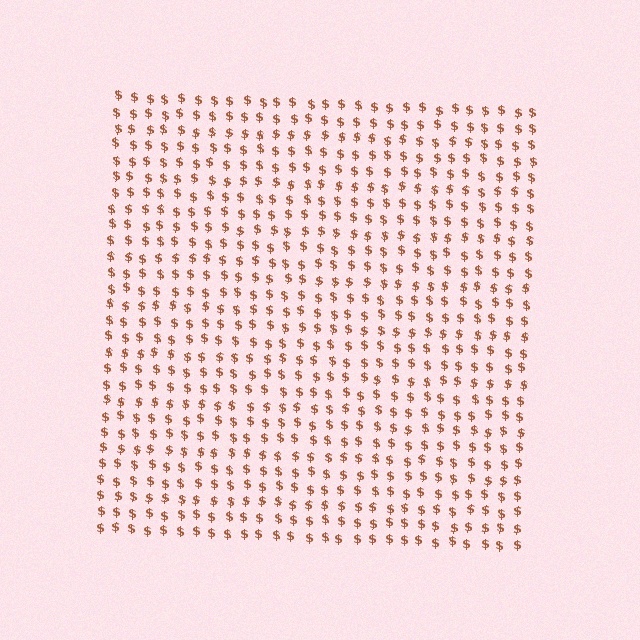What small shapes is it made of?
It is made of small dollar signs.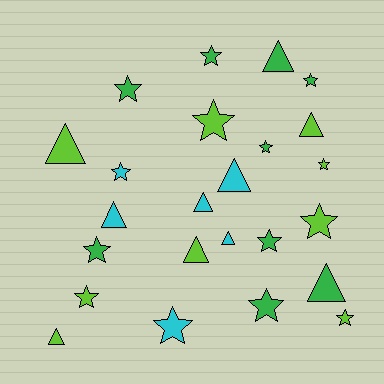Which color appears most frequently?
Lime, with 9 objects.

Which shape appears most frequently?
Star, with 14 objects.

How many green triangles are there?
There are 2 green triangles.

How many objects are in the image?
There are 24 objects.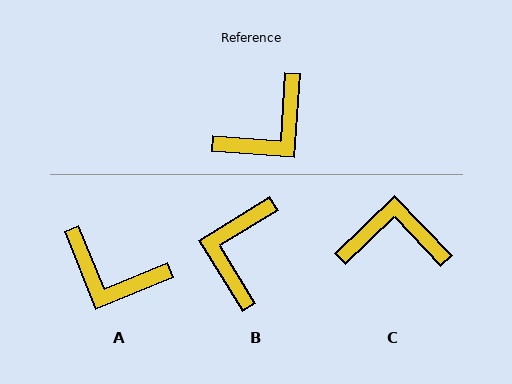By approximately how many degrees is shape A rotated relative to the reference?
Approximately 64 degrees clockwise.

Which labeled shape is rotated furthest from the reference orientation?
B, about 145 degrees away.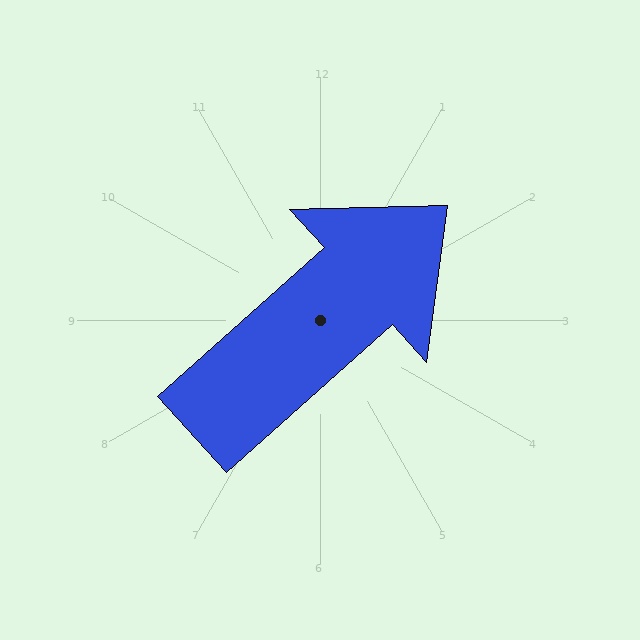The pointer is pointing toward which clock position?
Roughly 2 o'clock.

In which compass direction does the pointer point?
Northeast.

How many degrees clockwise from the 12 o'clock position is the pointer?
Approximately 48 degrees.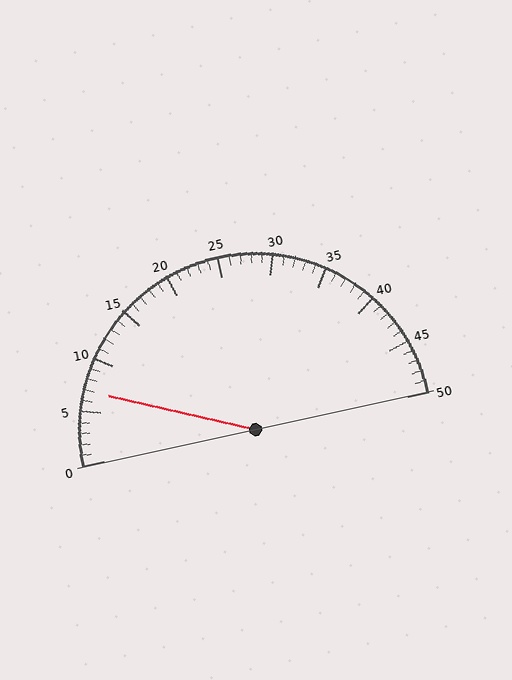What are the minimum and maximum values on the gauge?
The gauge ranges from 0 to 50.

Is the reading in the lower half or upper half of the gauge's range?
The reading is in the lower half of the range (0 to 50).